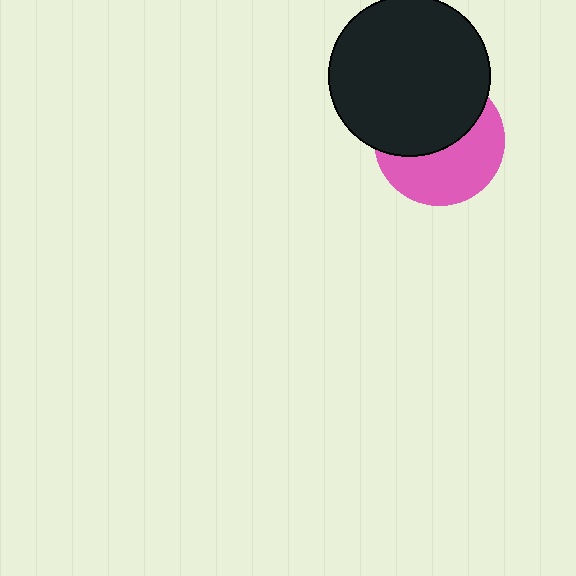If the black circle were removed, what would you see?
You would see the complete pink circle.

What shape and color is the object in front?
The object in front is a black circle.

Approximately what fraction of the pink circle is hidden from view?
Roughly 50% of the pink circle is hidden behind the black circle.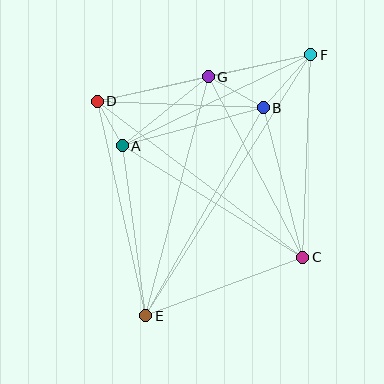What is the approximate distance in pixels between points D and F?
The distance between D and F is approximately 219 pixels.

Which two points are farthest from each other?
Points E and F are farthest from each other.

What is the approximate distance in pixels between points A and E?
The distance between A and E is approximately 171 pixels.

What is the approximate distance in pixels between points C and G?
The distance between C and G is approximately 204 pixels.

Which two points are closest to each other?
Points A and D are closest to each other.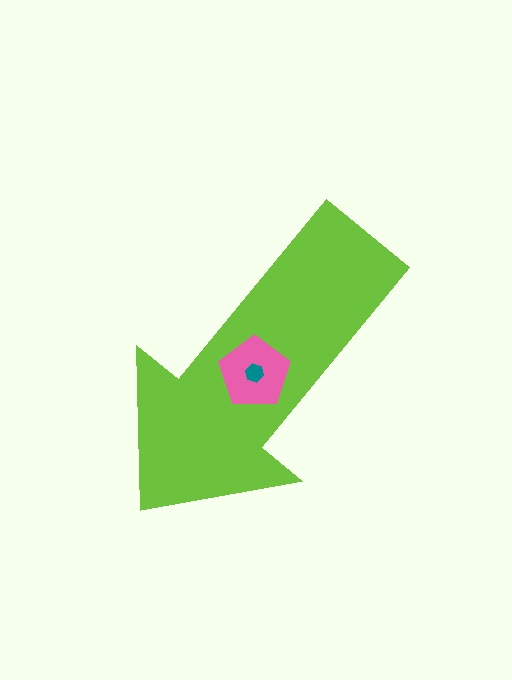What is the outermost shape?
The lime arrow.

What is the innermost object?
The teal hexagon.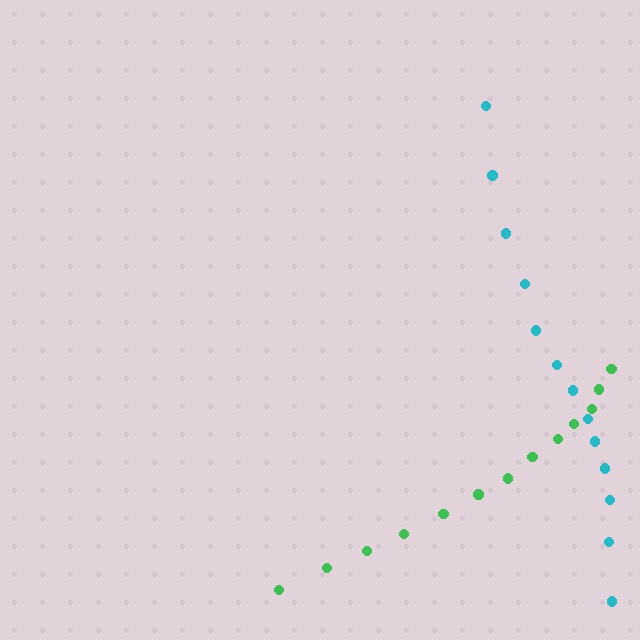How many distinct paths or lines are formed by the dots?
There are 2 distinct paths.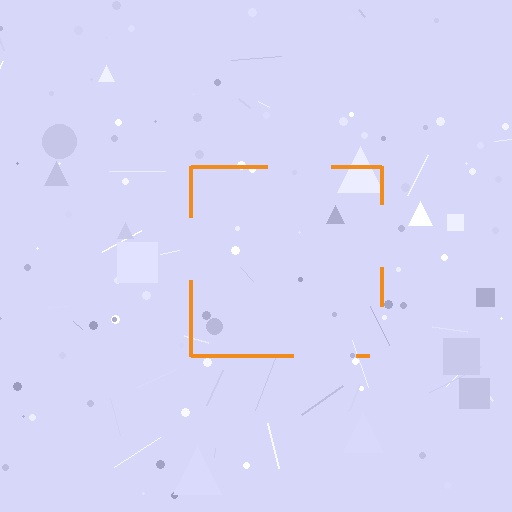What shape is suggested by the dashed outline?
The dashed outline suggests a square.